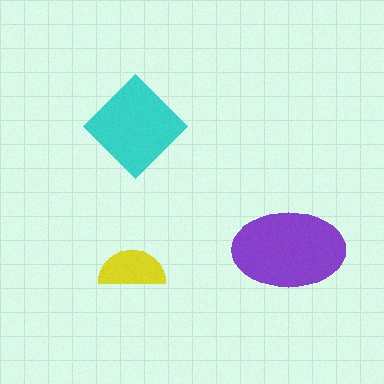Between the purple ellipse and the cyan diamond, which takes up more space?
The purple ellipse.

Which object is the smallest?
The yellow semicircle.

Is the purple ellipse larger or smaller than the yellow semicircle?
Larger.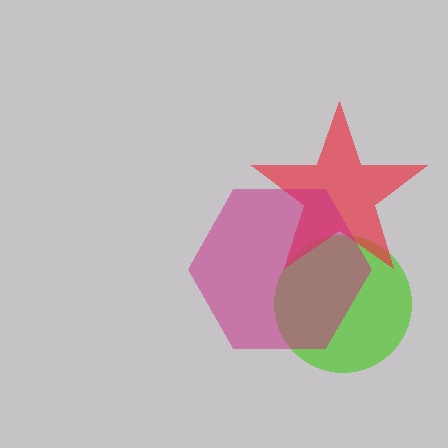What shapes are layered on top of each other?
The layered shapes are: a lime circle, a red star, a magenta hexagon.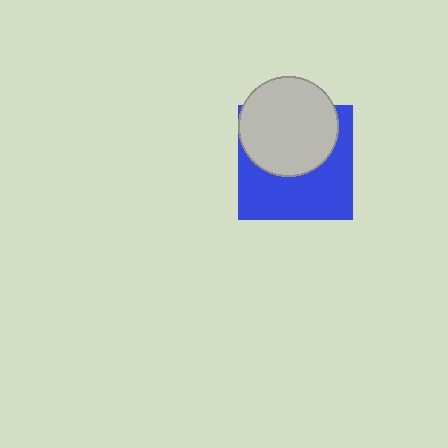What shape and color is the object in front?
The object in front is a light gray circle.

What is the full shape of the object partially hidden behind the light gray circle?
The partially hidden object is a blue square.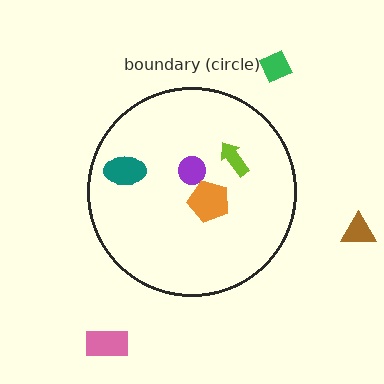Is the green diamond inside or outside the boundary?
Outside.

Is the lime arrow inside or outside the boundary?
Inside.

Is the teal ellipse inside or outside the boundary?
Inside.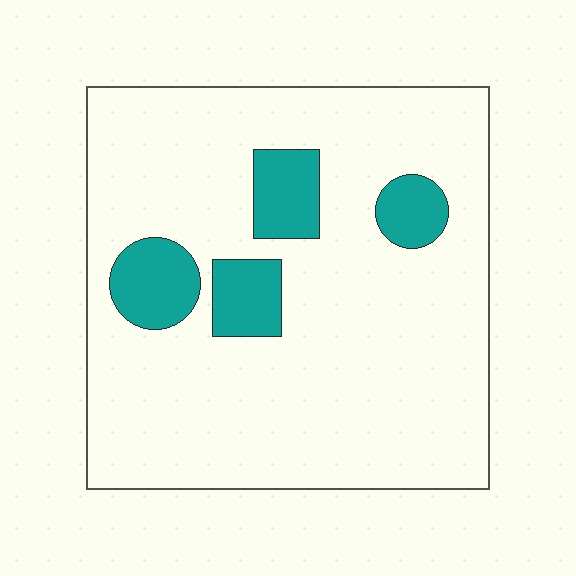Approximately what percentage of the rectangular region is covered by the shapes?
Approximately 15%.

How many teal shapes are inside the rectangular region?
4.